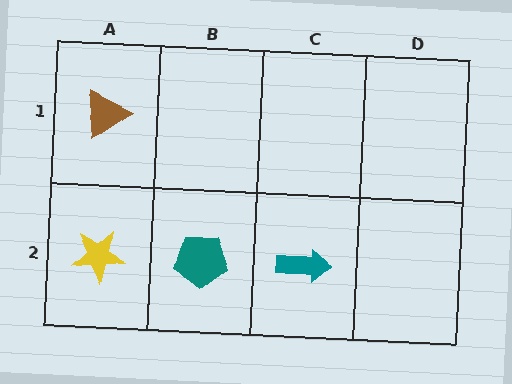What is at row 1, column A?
A brown triangle.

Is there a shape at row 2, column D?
No, that cell is empty.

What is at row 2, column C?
A teal arrow.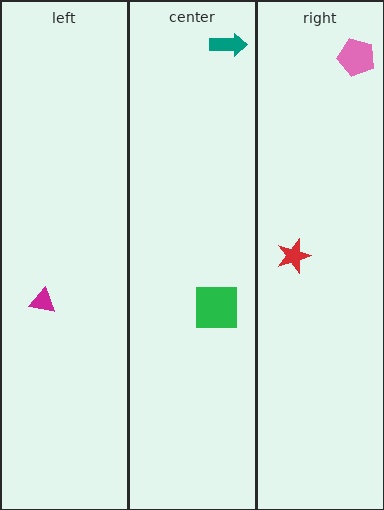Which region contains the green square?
The center region.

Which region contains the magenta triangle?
The left region.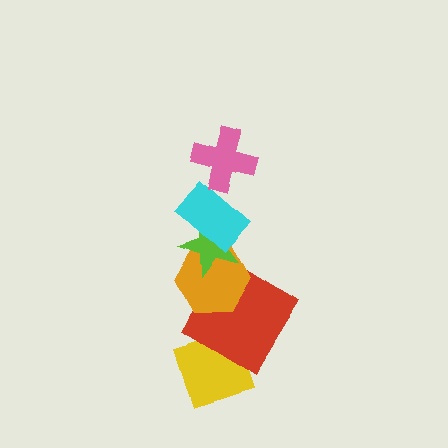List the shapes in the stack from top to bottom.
From top to bottom: the pink cross, the cyan rectangle, the lime star, the orange hexagon, the red diamond, the yellow diamond.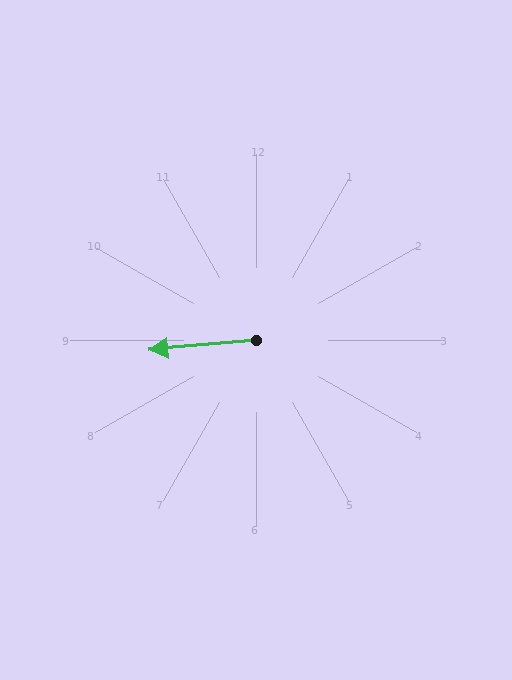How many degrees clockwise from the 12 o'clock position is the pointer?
Approximately 265 degrees.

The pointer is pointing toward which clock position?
Roughly 9 o'clock.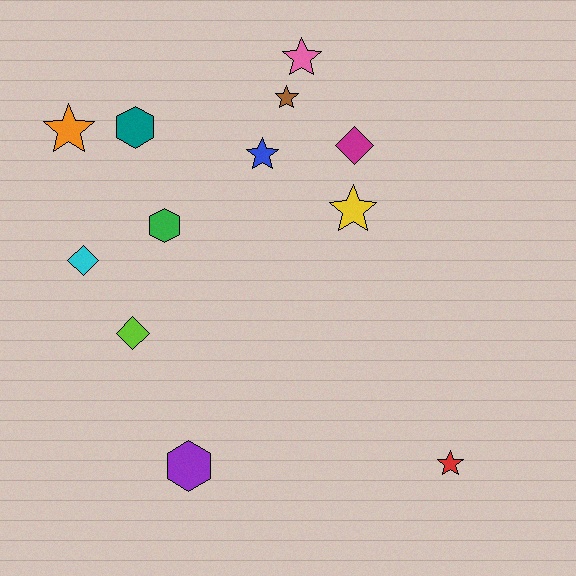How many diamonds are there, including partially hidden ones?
There are 3 diamonds.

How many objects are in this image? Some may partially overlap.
There are 12 objects.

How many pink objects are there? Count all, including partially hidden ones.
There is 1 pink object.